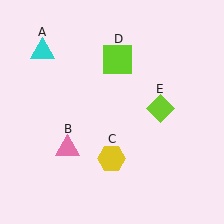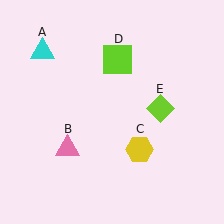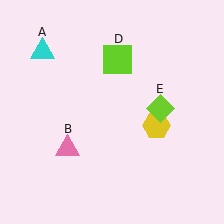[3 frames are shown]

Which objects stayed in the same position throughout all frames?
Cyan triangle (object A) and pink triangle (object B) and lime square (object D) and lime diamond (object E) remained stationary.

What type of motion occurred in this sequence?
The yellow hexagon (object C) rotated counterclockwise around the center of the scene.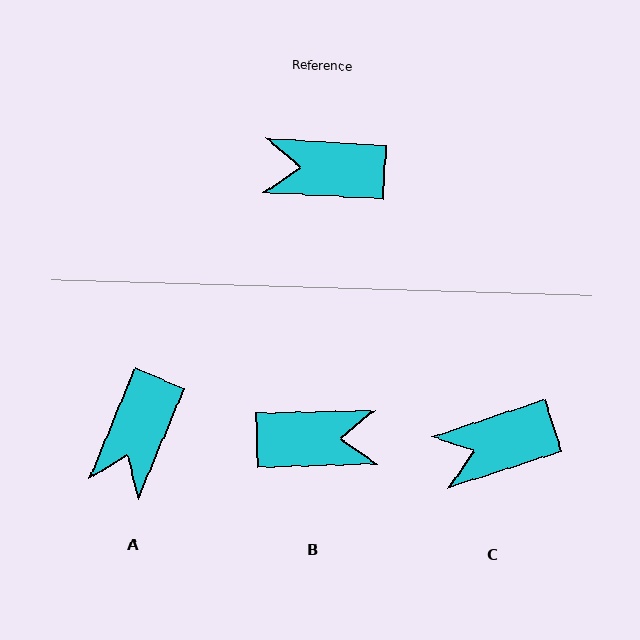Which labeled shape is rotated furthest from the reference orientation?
B, about 175 degrees away.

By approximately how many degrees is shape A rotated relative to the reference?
Approximately 71 degrees counter-clockwise.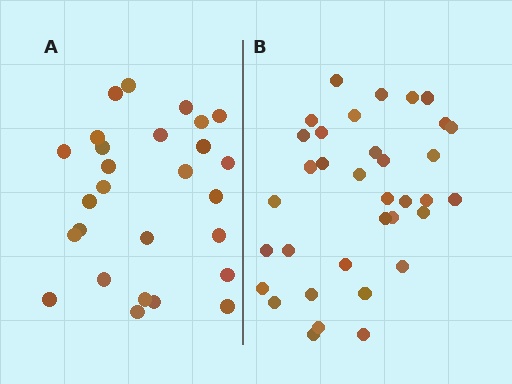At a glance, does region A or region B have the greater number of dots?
Region B (the right region) has more dots.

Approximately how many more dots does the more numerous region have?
Region B has roughly 8 or so more dots than region A.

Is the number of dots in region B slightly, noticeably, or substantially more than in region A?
Region B has noticeably more, but not dramatically so. The ratio is roughly 1.3 to 1.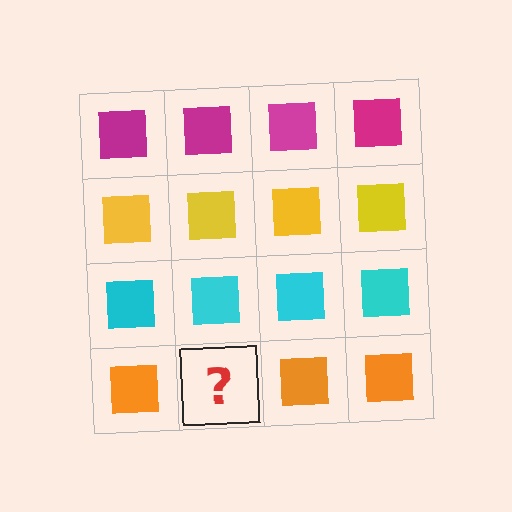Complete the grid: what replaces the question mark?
The question mark should be replaced with an orange square.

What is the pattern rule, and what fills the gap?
The rule is that each row has a consistent color. The gap should be filled with an orange square.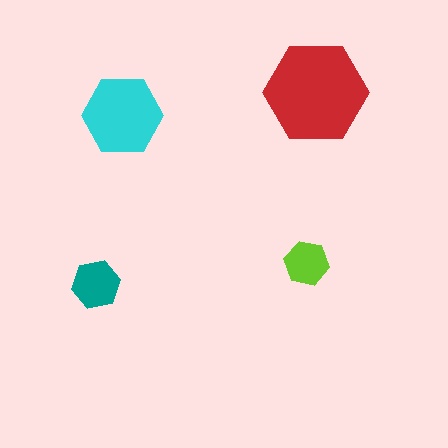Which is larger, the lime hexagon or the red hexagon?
The red one.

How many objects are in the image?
There are 4 objects in the image.